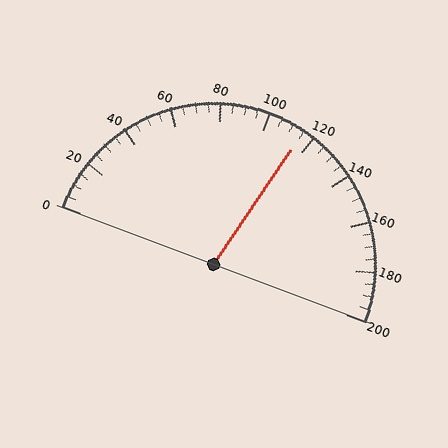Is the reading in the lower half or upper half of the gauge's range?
The reading is in the upper half of the range (0 to 200).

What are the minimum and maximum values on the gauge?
The gauge ranges from 0 to 200.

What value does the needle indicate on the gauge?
The needle indicates approximately 115.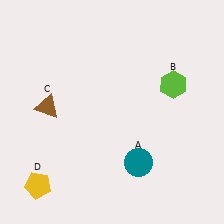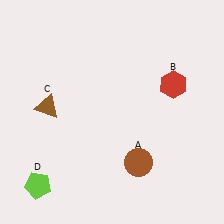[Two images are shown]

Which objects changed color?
A changed from teal to brown. B changed from lime to red. D changed from yellow to lime.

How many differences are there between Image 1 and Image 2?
There are 3 differences between the two images.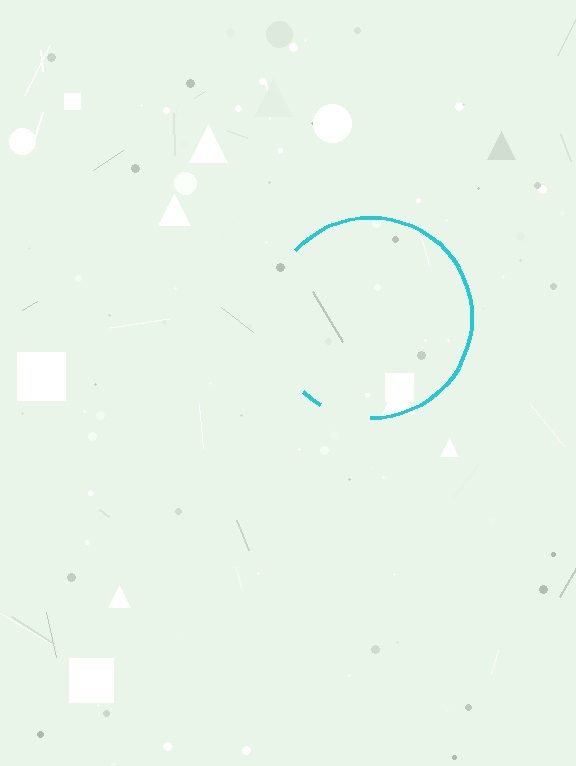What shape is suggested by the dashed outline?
The dashed outline suggests a circle.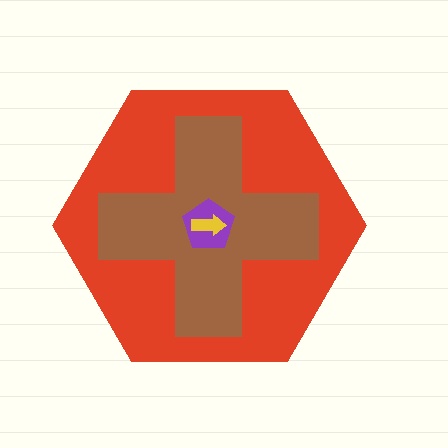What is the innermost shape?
The yellow arrow.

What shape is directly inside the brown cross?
The purple pentagon.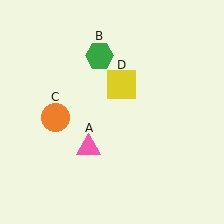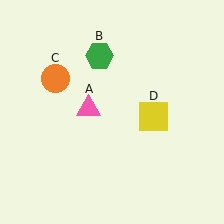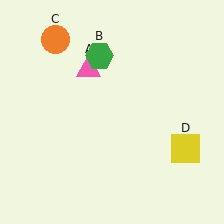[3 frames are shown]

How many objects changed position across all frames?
3 objects changed position: pink triangle (object A), orange circle (object C), yellow square (object D).